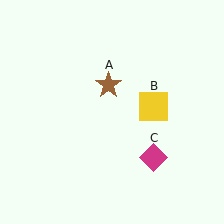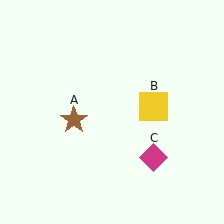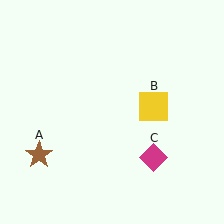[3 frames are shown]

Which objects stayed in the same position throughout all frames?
Yellow square (object B) and magenta diamond (object C) remained stationary.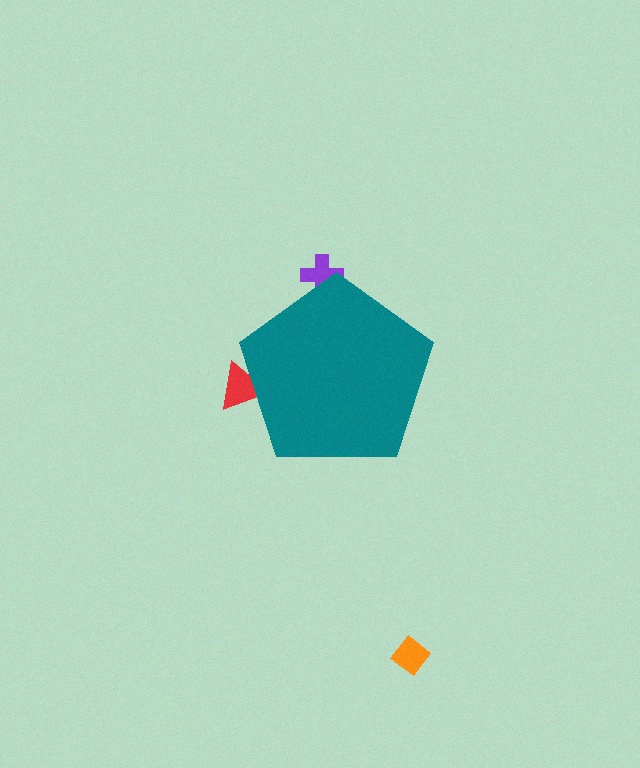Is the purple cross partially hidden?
Yes, the purple cross is partially hidden behind the teal pentagon.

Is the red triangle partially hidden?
Yes, the red triangle is partially hidden behind the teal pentagon.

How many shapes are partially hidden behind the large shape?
2 shapes are partially hidden.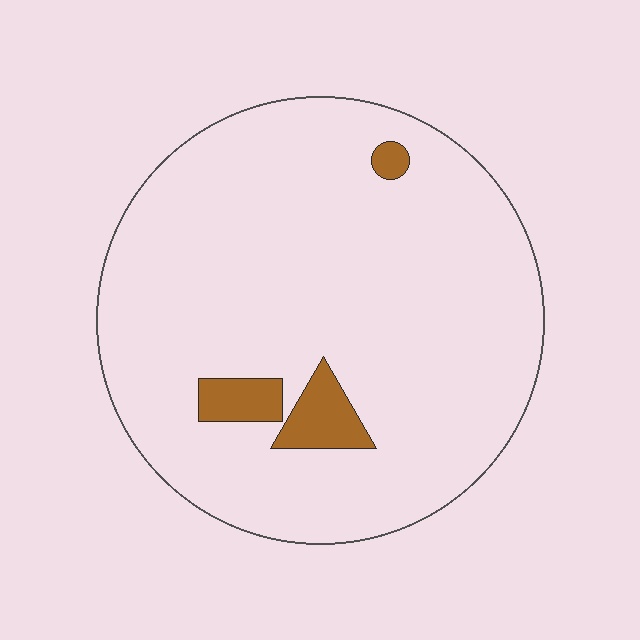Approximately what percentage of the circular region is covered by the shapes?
Approximately 5%.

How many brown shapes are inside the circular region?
3.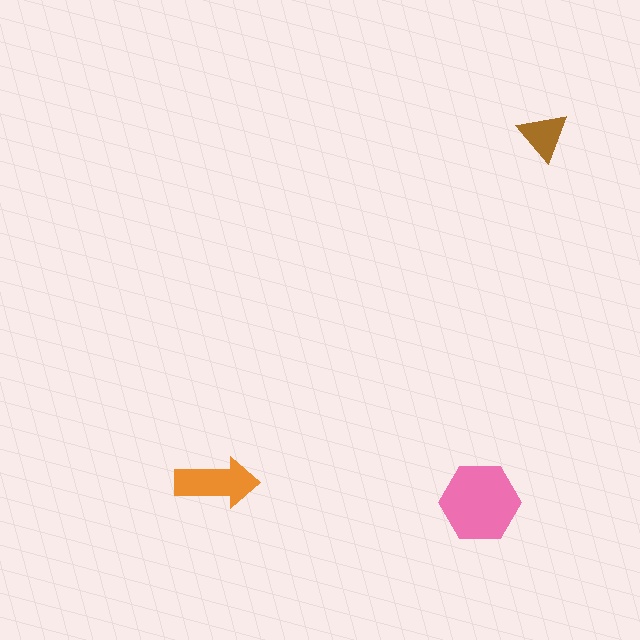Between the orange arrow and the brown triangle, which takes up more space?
The orange arrow.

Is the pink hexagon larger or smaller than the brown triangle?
Larger.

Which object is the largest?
The pink hexagon.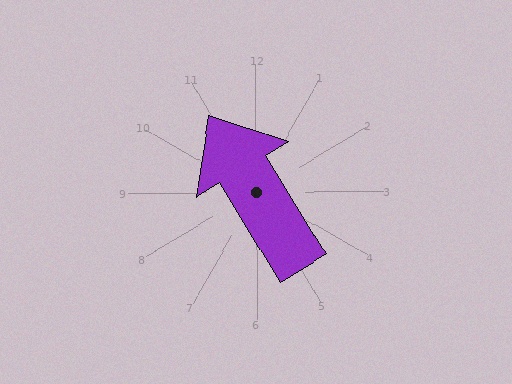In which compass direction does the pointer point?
Northwest.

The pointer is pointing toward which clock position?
Roughly 11 o'clock.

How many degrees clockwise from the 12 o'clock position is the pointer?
Approximately 329 degrees.